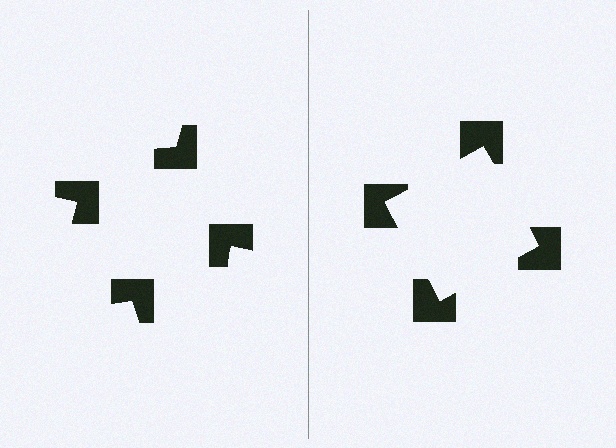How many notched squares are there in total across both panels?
8 — 4 on each side.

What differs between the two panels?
The notched squares are positioned identically on both sides; only the wedge orientations differ. On the right they align to a square; on the left they are misaligned.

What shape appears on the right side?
An illusory square.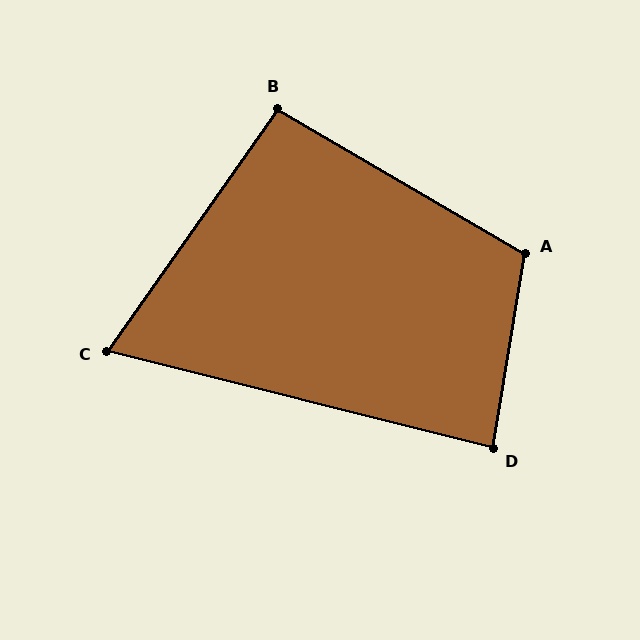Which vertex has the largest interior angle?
A, at approximately 111 degrees.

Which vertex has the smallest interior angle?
C, at approximately 69 degrees.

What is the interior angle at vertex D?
Approximately 85 degrees (approximately right).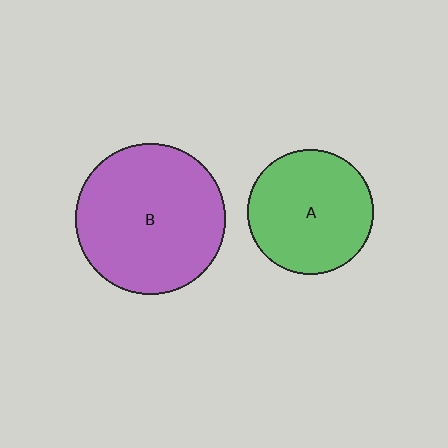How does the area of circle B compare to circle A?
Approximately 1.4 times.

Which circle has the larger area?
Circle B (purple).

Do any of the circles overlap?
No, none of the circles overlap.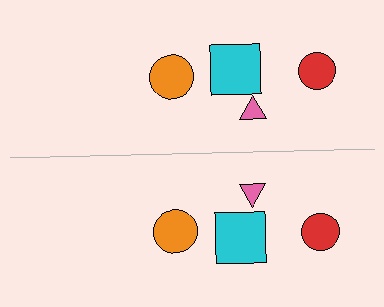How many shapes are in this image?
There are 8 shapes in this image.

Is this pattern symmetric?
Yes, this pattern has bilateral (reflection) symmetry.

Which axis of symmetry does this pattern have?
The pattern has a horizontal axis of symmetry running through the center of the image.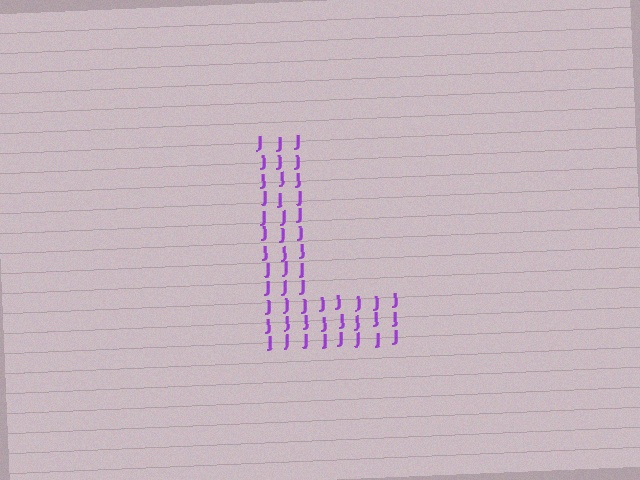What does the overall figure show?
The overall figure shows the letter L.